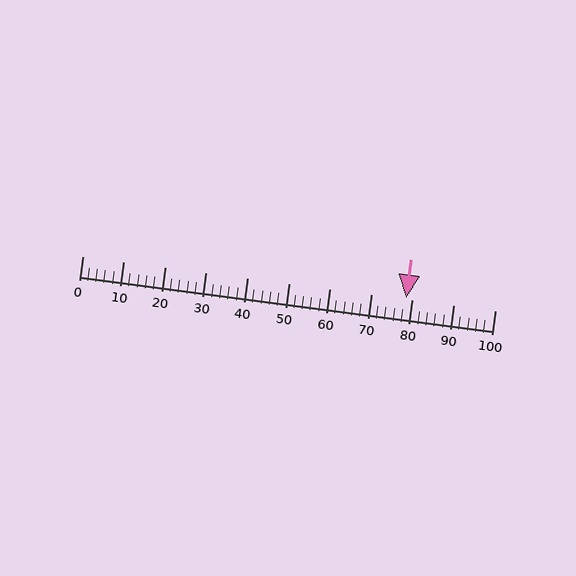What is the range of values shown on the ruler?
The ruler shows values from 0 to 100.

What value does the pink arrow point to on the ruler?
The pink arrow points to approximately 78.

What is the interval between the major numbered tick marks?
The major tick marks are spaced 10 units apart.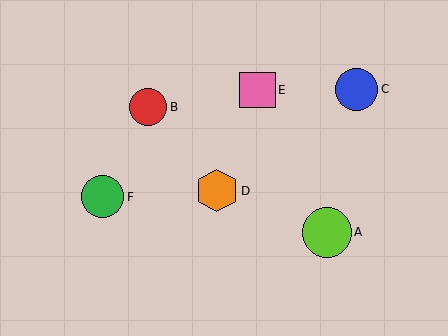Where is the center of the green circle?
The center of the green circle is at (103, 197).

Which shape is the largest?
The lime circle (labeled A) is the largest.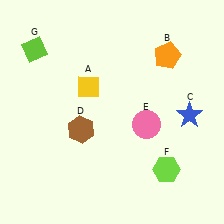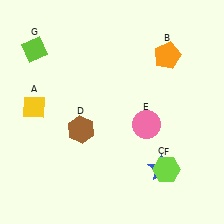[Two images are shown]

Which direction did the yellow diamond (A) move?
The yellow diamond (A) moved left.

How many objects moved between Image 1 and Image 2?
2 objects moved between the two images.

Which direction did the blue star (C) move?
The blue star (C) moved down.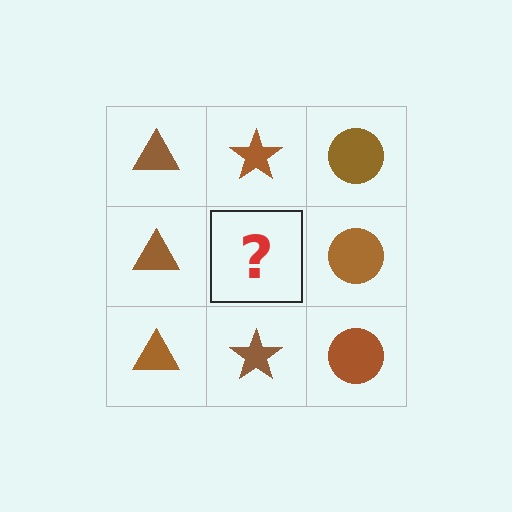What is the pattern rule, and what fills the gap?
The rule is that each column has a consistent shape. The gap should be filled with a brown star.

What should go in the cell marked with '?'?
The missing cell should contain a brown star.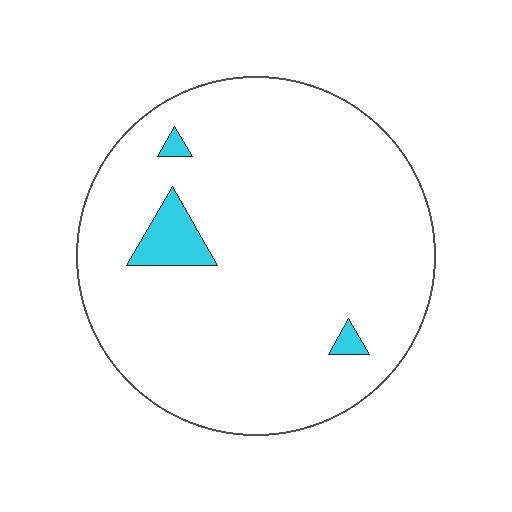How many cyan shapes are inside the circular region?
3.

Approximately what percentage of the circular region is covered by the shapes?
Approximately 5%.